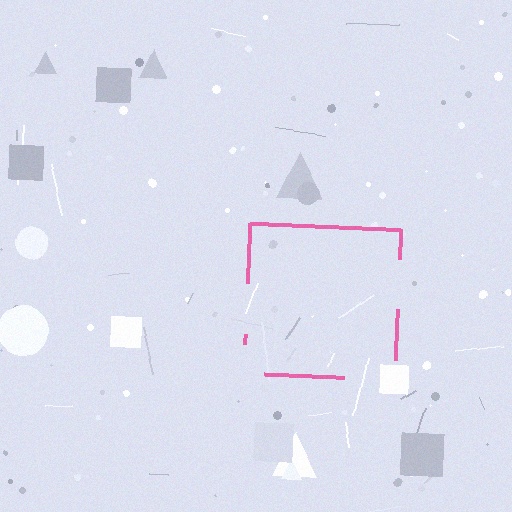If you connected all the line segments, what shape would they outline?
They would outline a square.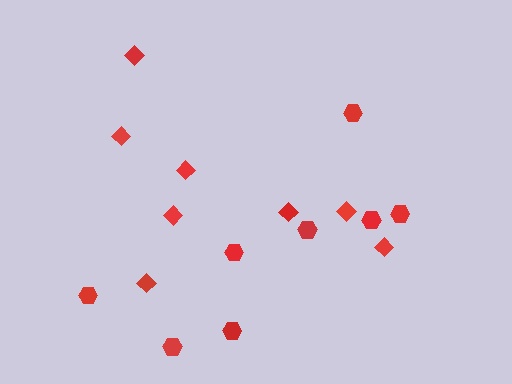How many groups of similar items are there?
There are 2 groups: one group of diamonds (8) and one group of hexagons (8).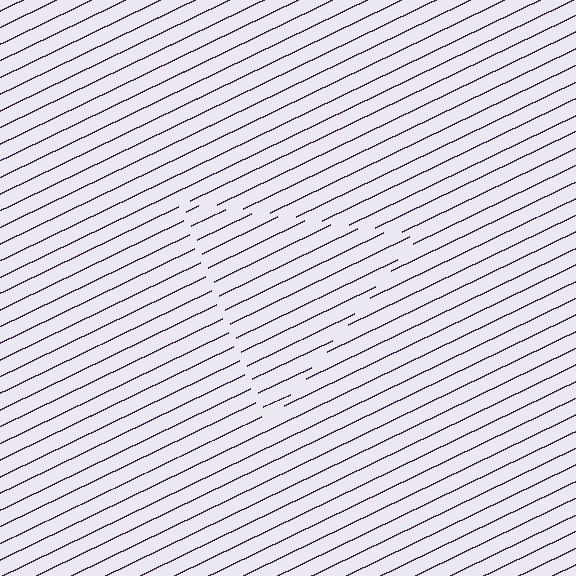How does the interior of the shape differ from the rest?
The interior of the shape contains the same grating, shifted by half a period — the contour is defined by the phase discontinuity where line-ends from the inner and outer gratings abut.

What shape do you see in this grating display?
An illusory triangle. The interior of the shape contains the same grating, shifted by half a period — the contour is defined by the phase discontinuity where line-ends from the inner and outer gratings abut.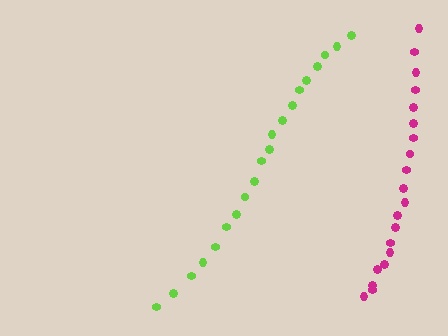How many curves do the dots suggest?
There are 2 distinct paths.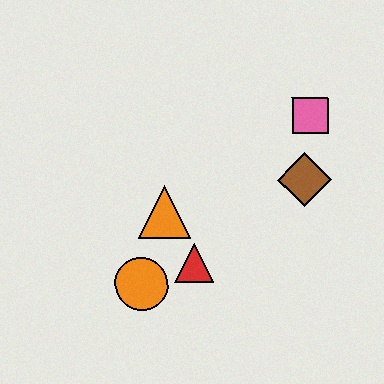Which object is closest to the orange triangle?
The red triangle is closest to the orange triangle.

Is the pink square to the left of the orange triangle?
No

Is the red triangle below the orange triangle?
Yes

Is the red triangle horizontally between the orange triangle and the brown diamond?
Yes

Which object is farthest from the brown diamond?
The orange circle is farthest from the brown diamond.